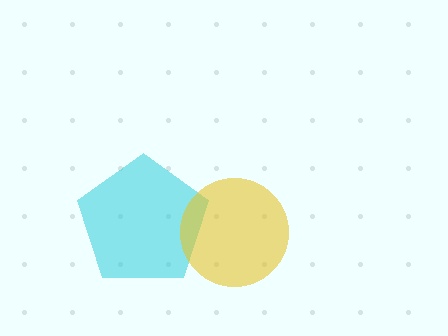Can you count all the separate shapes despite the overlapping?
Yes, there are 2 separate shapes.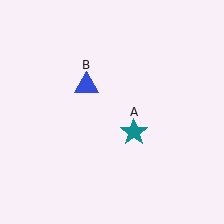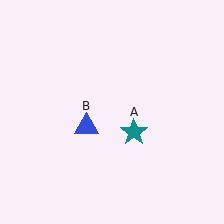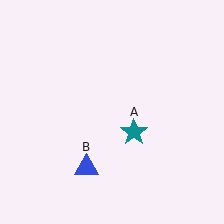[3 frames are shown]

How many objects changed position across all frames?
1 object changed position: blue triangle (object B).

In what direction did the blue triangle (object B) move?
The blue triangle (object B) moved down.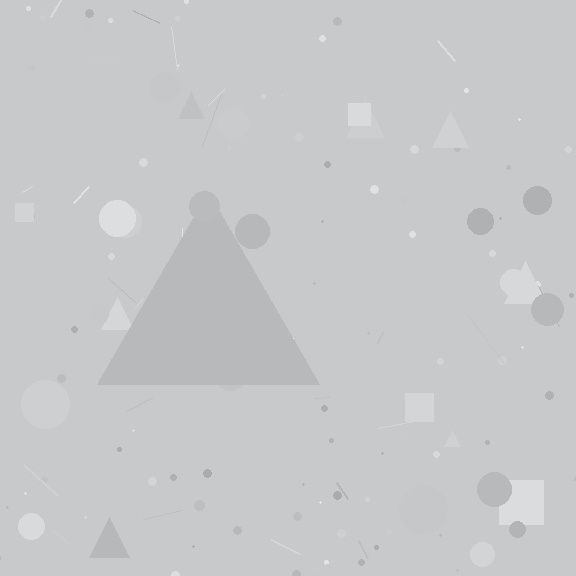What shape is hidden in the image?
A triangle is hidden in the image.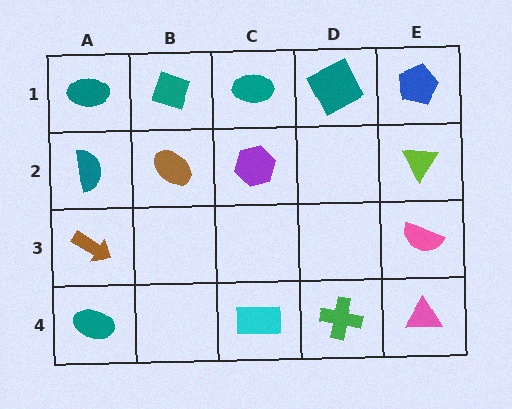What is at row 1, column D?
A teal square.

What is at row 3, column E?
A pink semicircle.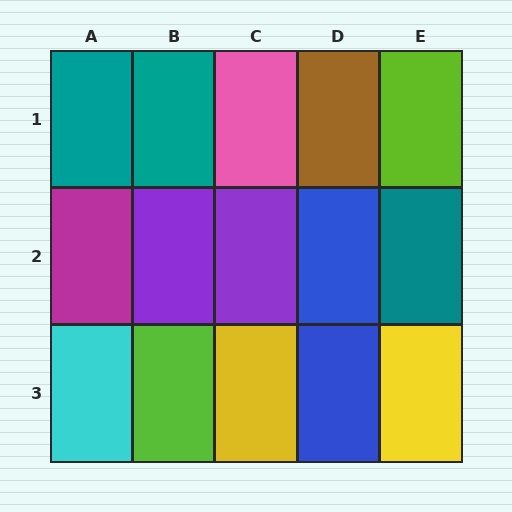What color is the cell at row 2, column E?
Teal.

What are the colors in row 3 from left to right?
Cyan, lime, yellow, blue, yellow.